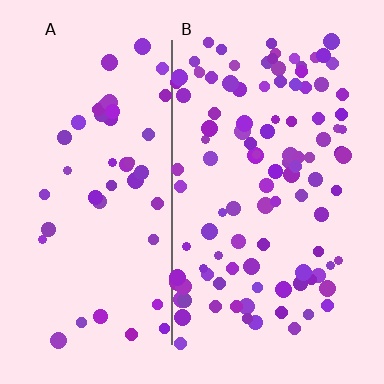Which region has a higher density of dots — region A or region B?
B (the right).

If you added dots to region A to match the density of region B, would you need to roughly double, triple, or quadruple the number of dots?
Approximately double.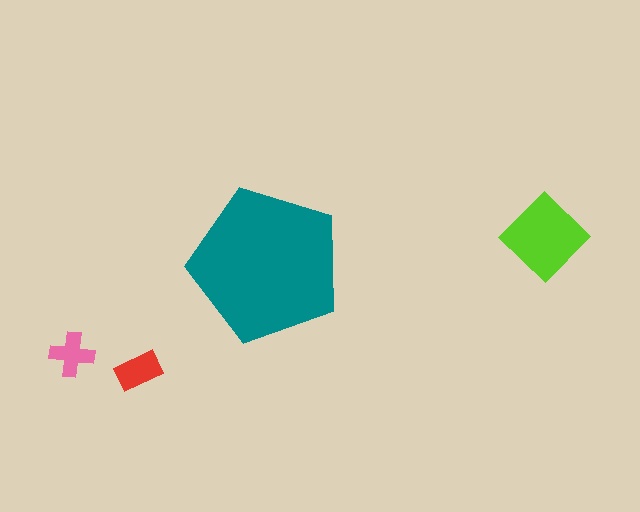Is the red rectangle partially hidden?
No, the red rectangle is fully visible.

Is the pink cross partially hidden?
No, the pink cross is fully visible.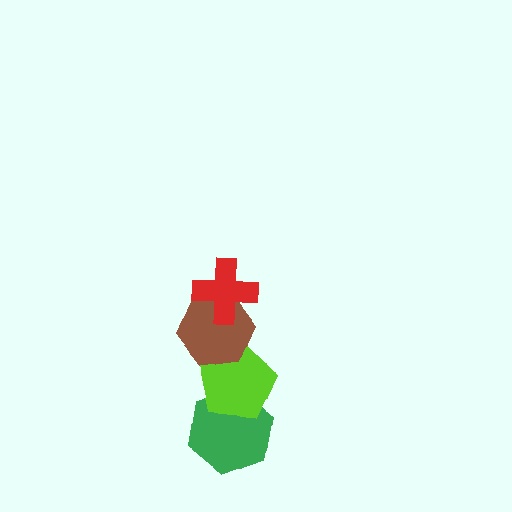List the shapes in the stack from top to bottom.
From top to bottom: the red cross, the brown hexagon, the lime pentagon, the green hexagon.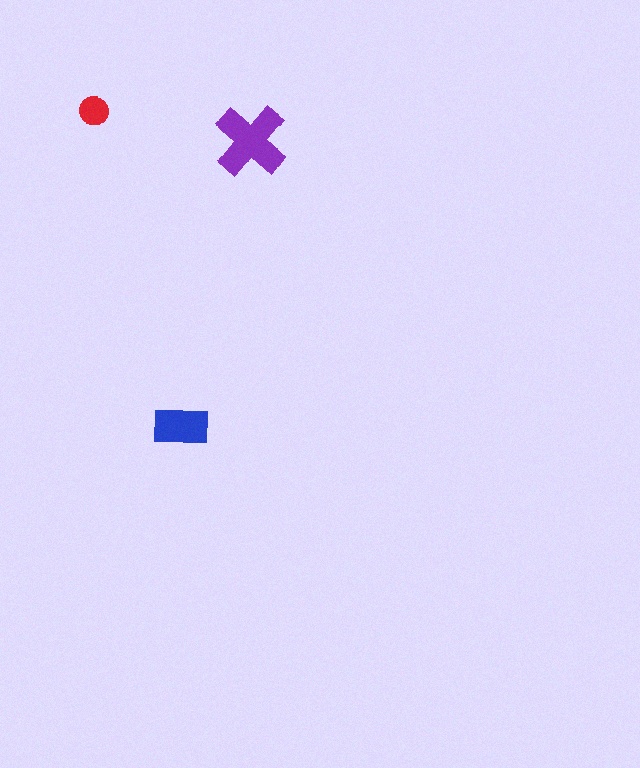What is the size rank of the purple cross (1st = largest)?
1st.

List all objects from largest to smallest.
The purple cross, the blue rectangle, the red circle.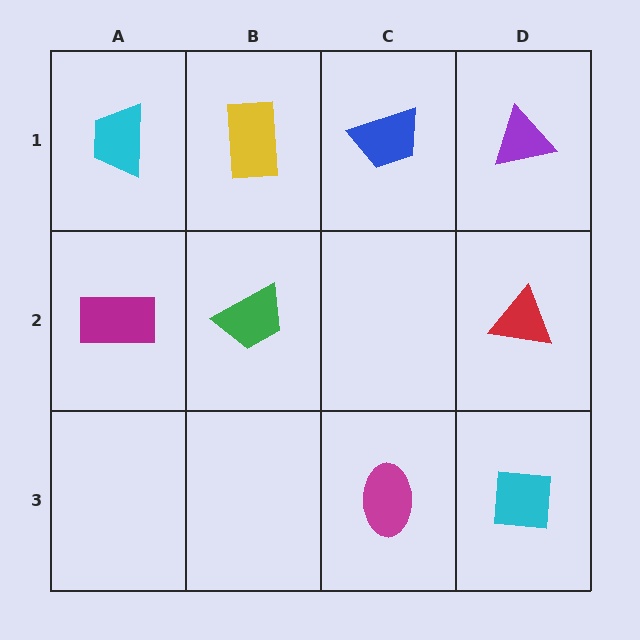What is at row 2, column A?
A magenta rectangle.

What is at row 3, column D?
A cyan square.